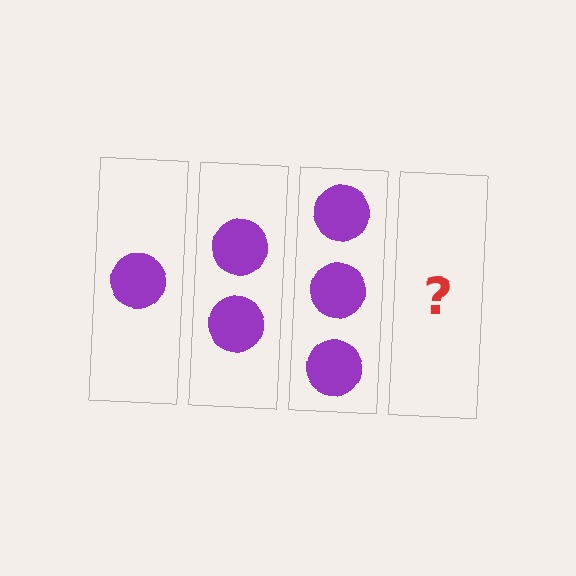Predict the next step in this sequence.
The next step is 4 circles.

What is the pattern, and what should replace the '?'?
The pattern is that each step adds one more circle. The '?' should be 4 circles.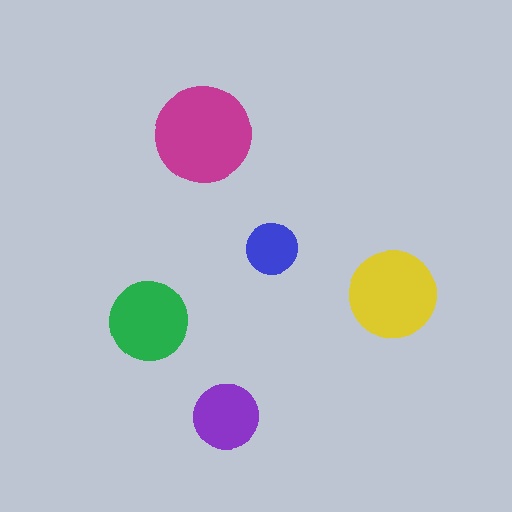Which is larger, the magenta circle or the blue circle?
The magenta one.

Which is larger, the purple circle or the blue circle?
The purple one.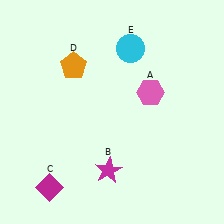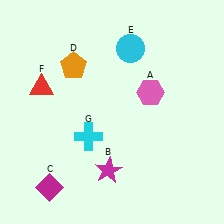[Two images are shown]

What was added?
A red triangle (F), a cyan cross (G) were added in Image 2.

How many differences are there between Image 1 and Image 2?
There are 2 differences between the two images.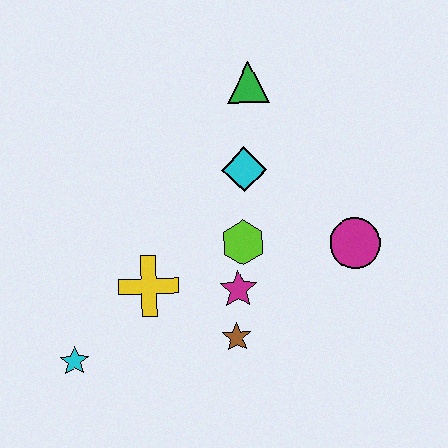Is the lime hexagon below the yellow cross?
No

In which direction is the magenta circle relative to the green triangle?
The magenta circle is below the green triangle.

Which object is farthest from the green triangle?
The cyan star is farthest from the green triangle.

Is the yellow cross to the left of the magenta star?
Yes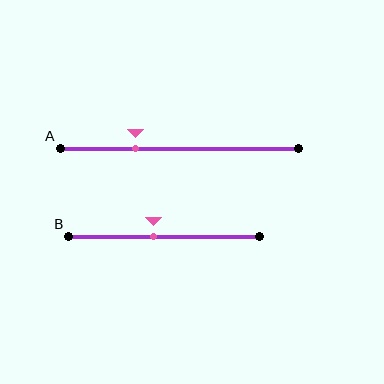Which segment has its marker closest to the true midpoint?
Segment B has its marker closest to the true midpoint.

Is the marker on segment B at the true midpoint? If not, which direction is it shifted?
No, the marker on segment B is shifted to the left by about 5% of the segment length.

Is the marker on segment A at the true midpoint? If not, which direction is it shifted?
No, the marker on segment A is shifted to the left by about 18% of the segment length.